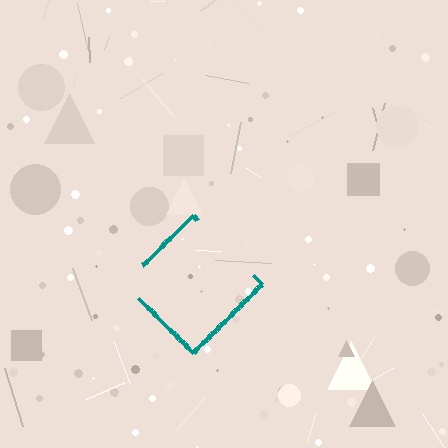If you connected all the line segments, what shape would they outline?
They would outline a diamond.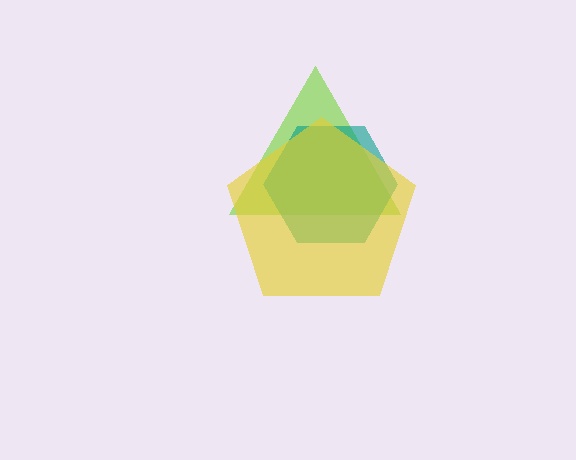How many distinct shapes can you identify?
There are 3 distinct shapes: a lime triangle, a teal hexagon, a yellow pentagon.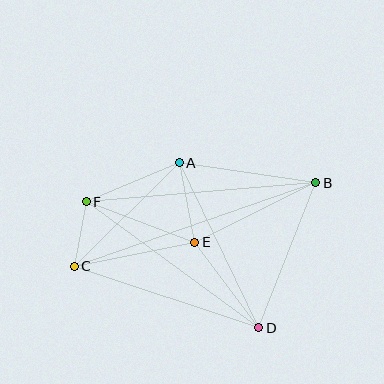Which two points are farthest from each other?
Points B and C are farthest from each other.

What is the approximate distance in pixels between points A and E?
The distance between A and E is approximately 81 pixels.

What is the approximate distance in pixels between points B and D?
The distance between B and D is approximately 156 pixels.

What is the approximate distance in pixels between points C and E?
The distance between C and E is approximately 123 pixels.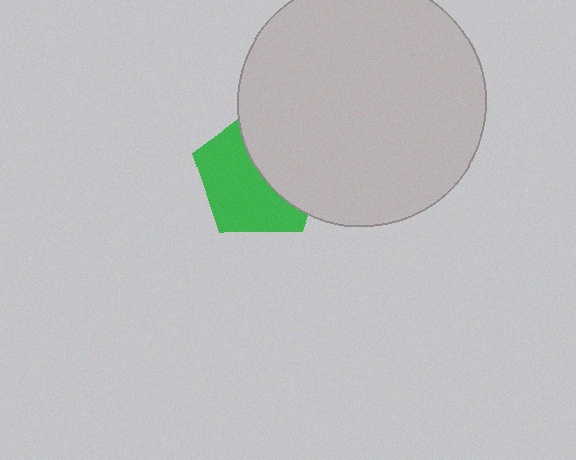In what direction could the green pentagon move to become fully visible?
The green pentagon could move left. That would shift it out from behind the light gray circle entirely.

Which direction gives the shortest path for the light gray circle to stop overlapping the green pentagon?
Moving right gives the shortest separation.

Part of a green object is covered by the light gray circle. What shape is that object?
It is a pentagon.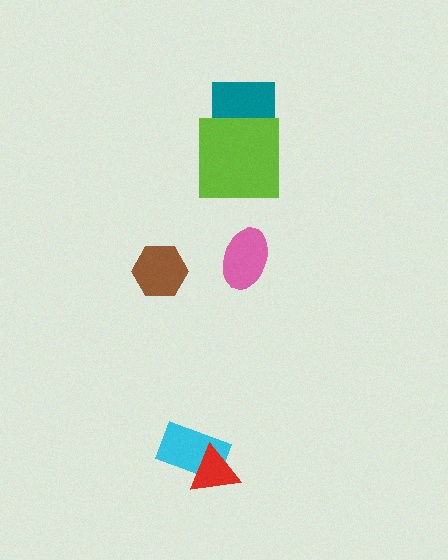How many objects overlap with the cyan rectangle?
1 object overlaps with the cyan rectangle.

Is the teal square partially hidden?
Yes, it is partially covered by another shape.